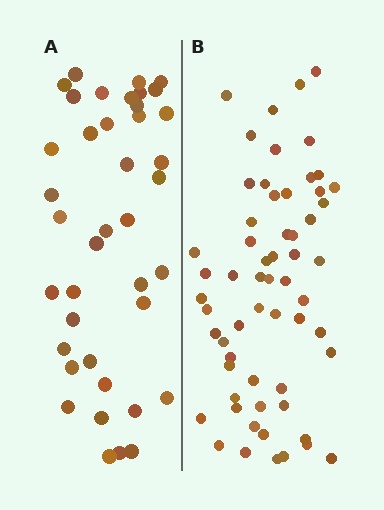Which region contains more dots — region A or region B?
Region B (the right region) has more dots.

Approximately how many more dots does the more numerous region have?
Region B has approximately 20 more dots than region A.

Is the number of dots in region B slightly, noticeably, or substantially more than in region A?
Region B has substantially more. The ratio is roughly 1.5 to 1.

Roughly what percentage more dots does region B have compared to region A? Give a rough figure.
About 50% more.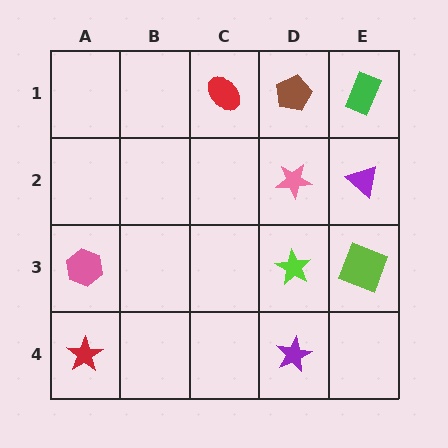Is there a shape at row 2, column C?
No, that cell is empty.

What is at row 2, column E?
A purple triangle.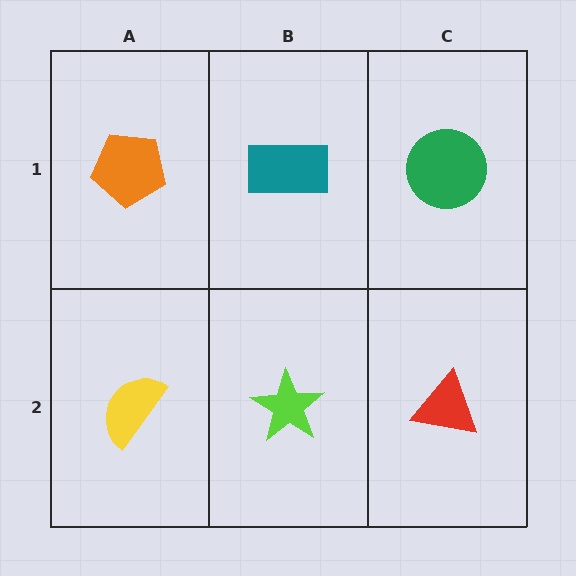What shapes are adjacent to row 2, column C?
A green circle (row 1, column C), a lime star (row 2, column B).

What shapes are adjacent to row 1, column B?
A lime star (row 2, column B), an orange pentagon (row 1, column A), a green circle (row 1, column C).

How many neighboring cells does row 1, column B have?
3.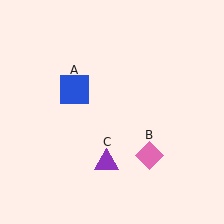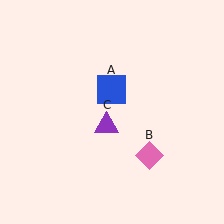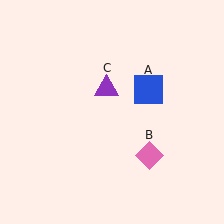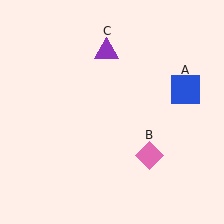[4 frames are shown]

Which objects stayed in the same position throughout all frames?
Pink diamond (object B) remained stationary.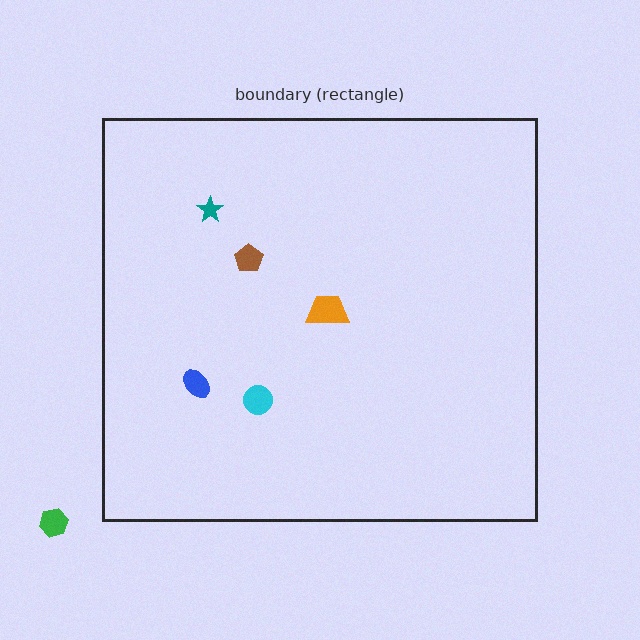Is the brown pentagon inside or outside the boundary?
Inside.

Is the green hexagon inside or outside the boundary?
Outside.